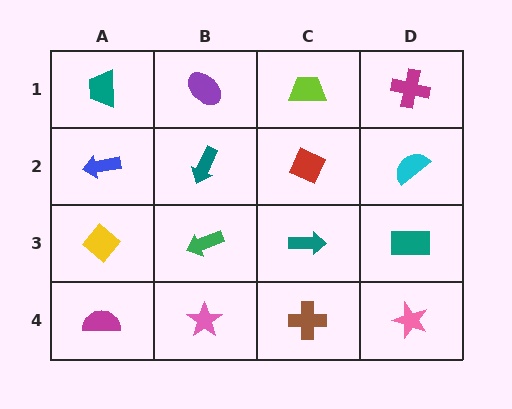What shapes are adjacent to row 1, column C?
A red diamond (row 2, column C), a purple ellipse (row 1, column B), a magenta cross (row 1, column D).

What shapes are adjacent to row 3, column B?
A teal arrow (row 2, column B), a pink star (row 4, column B), a yellow diamond (row 3, column A), a teal arrow (row 3, column C).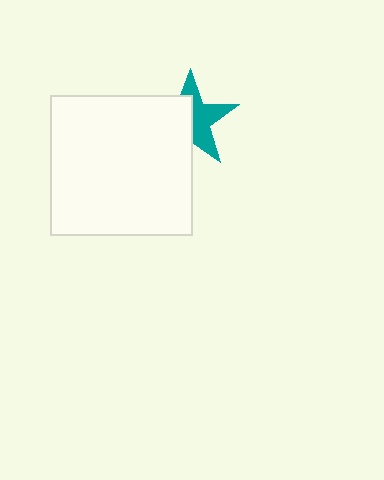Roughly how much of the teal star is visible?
About half of it is visible (roughly 49%).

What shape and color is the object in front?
The object in front is a white rectangle.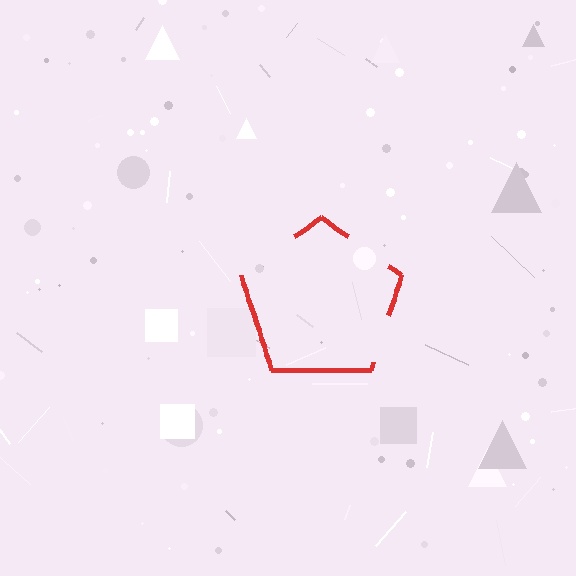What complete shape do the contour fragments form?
The contour fragments form a pentagon.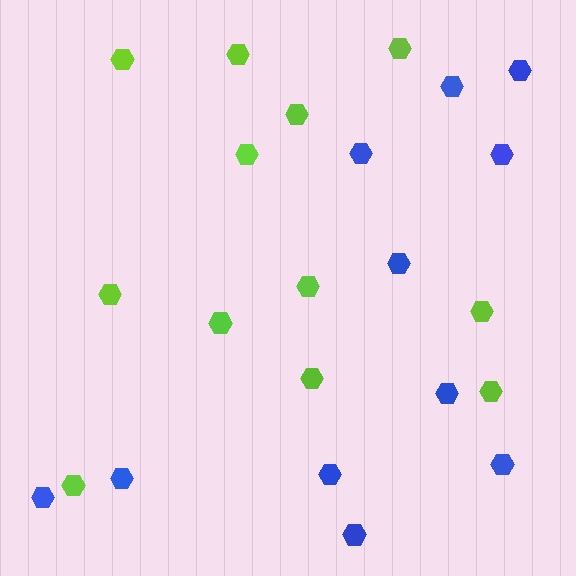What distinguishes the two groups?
There are 2 groups: one group of lime hexagons (12) and one group of blue hexagons (11).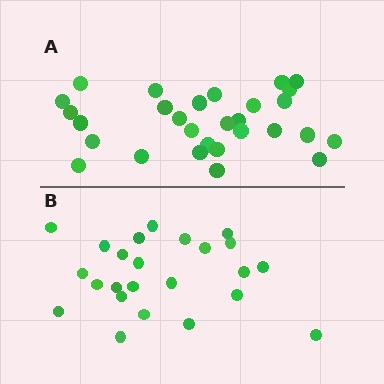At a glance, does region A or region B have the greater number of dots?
Region A (the top region) has more dots.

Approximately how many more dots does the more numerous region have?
Region A has about 5 more dots than region B.